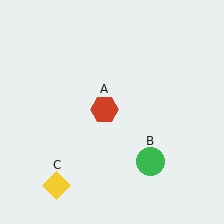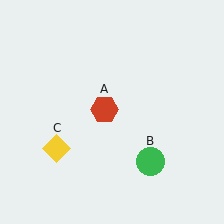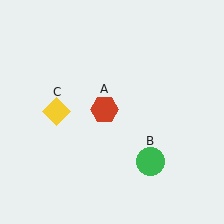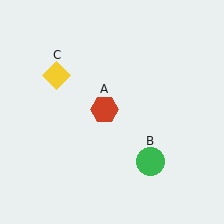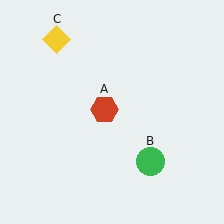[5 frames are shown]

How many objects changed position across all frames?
1 object changed position: yellow diamond (object C).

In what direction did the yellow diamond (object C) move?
The yellow diamond (object C) moved up.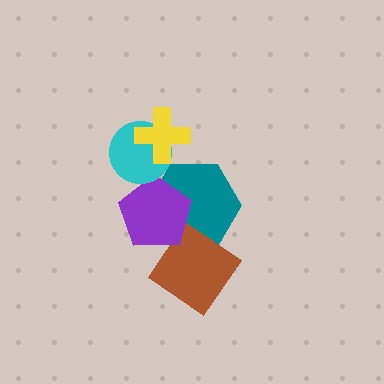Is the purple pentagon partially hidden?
Yes, it is partially covered by another shape.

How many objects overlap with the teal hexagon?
2 objects overlap with the teal hexagon.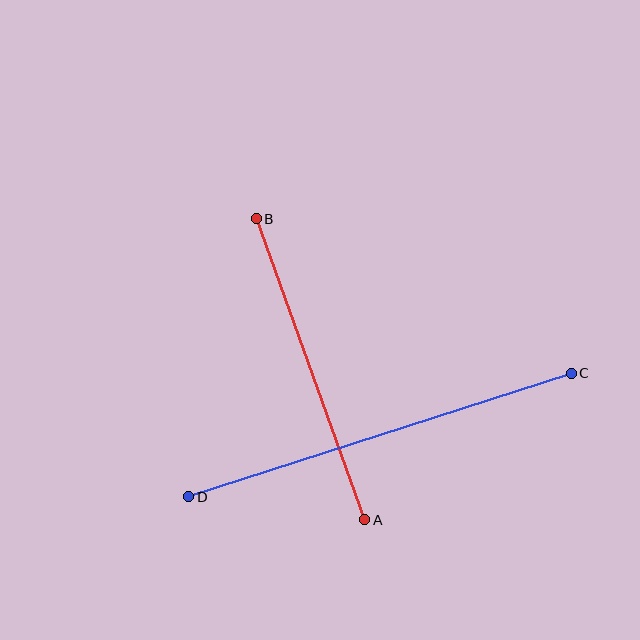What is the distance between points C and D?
The distance is approximately 402 pixels.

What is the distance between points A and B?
The distance is approximately 320 pixels.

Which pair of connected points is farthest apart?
Points C and D are farthest apart.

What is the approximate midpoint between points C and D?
The midpoint is at approximately (380, 435) pixels.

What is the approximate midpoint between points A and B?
The midpoint is at approximately (311, 369) pixels.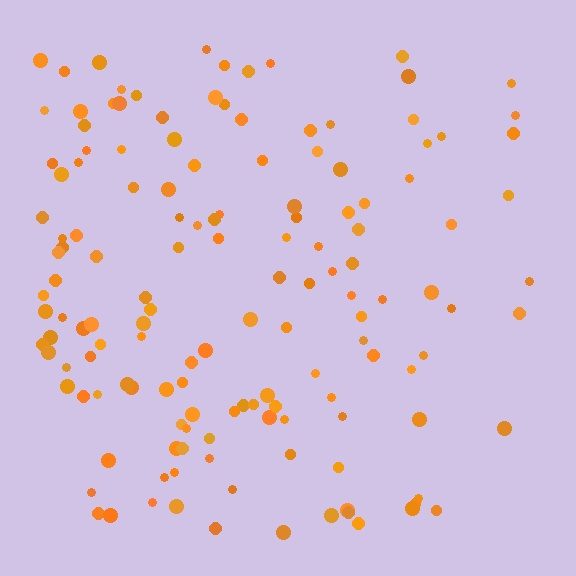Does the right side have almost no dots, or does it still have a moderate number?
Still a moderate number, just noticeably fewer than the left.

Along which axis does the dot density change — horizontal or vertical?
Horizontal.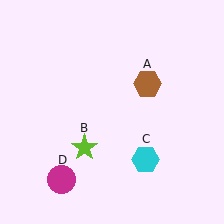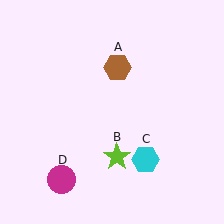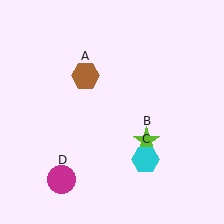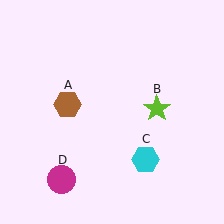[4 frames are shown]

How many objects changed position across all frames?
2 objects changed position: brown hexagon (object A), lime star (object B).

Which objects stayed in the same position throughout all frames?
Cyan hexagon (object C) and magenta circle (object D) remained stationary.